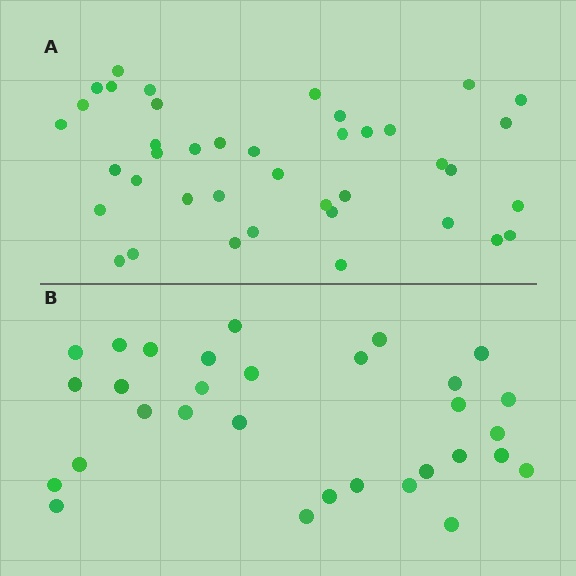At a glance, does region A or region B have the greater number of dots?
Region A (the top region) has more dots.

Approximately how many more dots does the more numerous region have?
Region A has roughly 8 or so more dots than region B.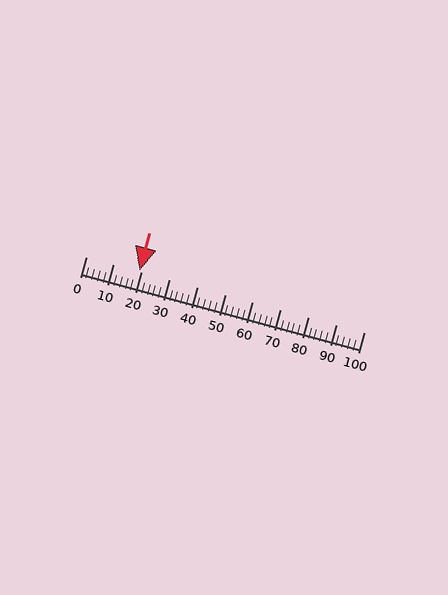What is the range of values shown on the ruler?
The ruler shows values from 0 to 100.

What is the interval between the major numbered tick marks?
The major tick marks are spaced 10 units apart.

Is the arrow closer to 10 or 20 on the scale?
The arrow is closer to 20.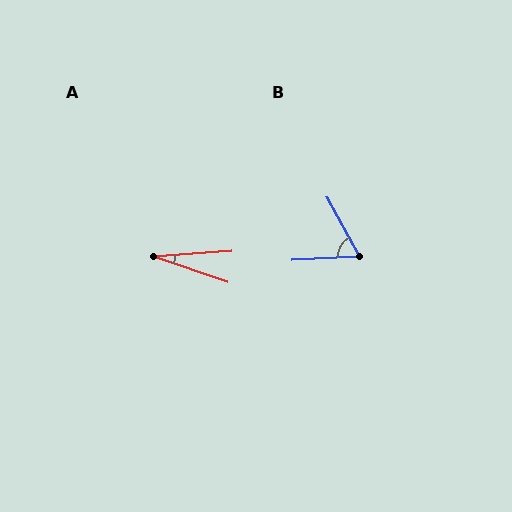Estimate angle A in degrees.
Approximately 23 degrees.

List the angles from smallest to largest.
A (23°), B (64°).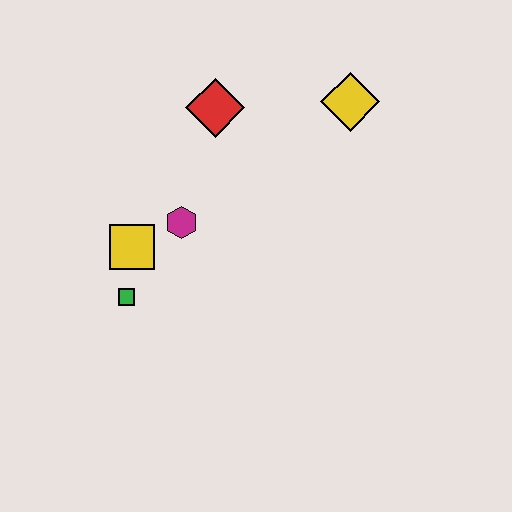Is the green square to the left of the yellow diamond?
Yes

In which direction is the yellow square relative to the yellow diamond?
The yellow square is to the left of the yellow diamond.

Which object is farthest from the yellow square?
The yellow diamond is farthest from the yellow square.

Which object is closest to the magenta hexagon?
The yellow square is closest to the magenta hexagon.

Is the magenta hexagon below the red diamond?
Yes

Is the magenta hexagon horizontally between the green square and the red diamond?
Yes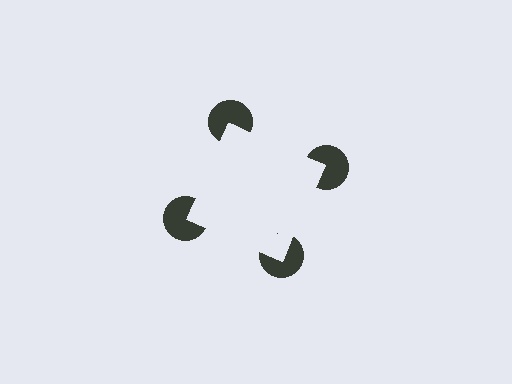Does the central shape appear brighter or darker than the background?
It typically appears slightly brighter than the background, even though no actual brightness change is drawn.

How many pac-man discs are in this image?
There are 4 — one at each vertex of the illusory square.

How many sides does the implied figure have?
4 sides.